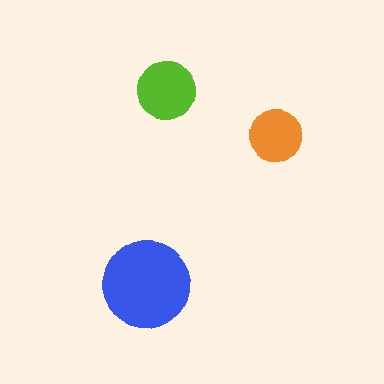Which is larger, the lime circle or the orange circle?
The lime one.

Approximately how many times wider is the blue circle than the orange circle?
About 1.5 times wider.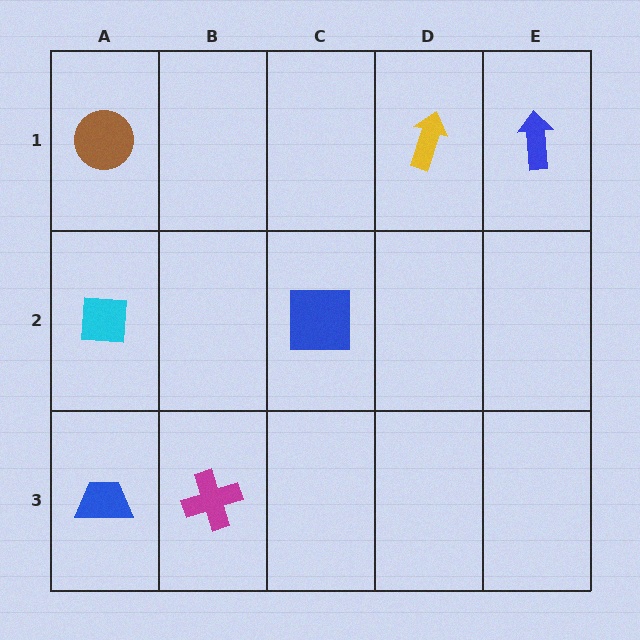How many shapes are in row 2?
2 shapes.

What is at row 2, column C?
A blue square.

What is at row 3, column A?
A blue trapezoid.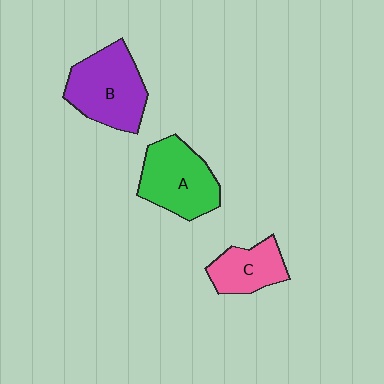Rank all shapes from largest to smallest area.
From largest to smallest: B (purple), A (green), C (pink).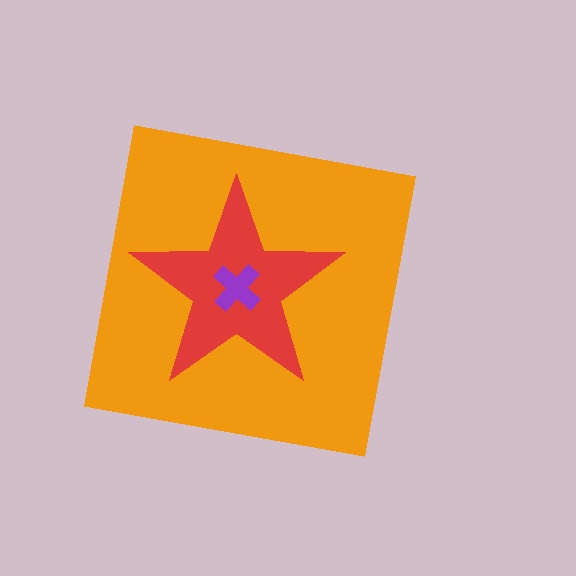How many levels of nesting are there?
3.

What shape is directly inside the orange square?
The red star.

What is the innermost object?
The purple cross.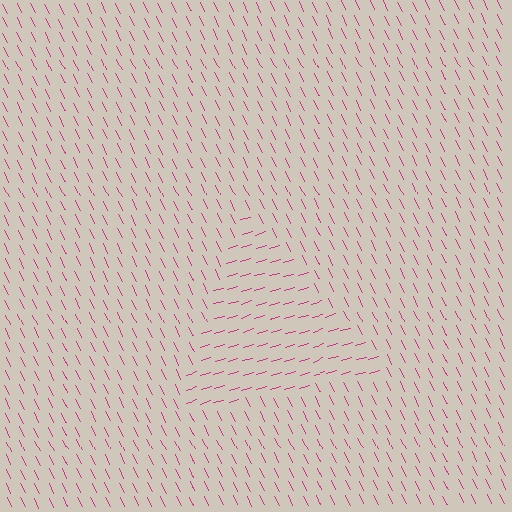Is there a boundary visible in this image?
Yes, there is a texture boundary formed by a change in line orientation.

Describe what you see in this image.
The image is filled with small magenta line segments. A triangle region in the image has lines oriented differently from the surrounding lines, creating a visible texture boundary.